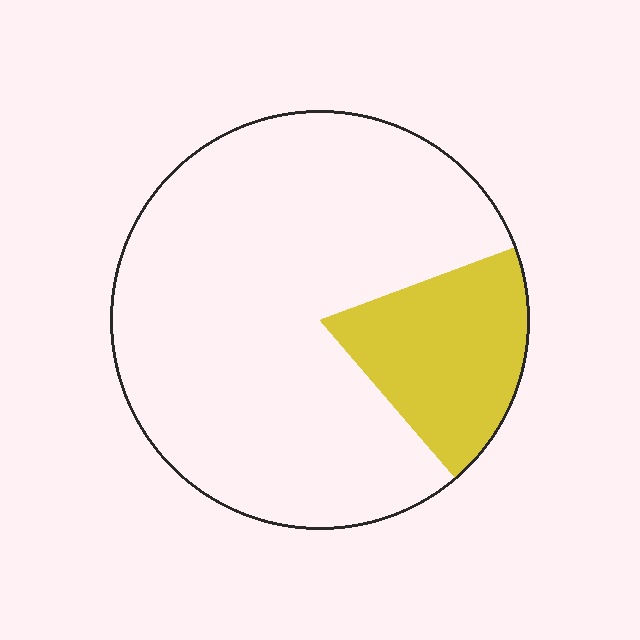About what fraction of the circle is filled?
About one fifth (1/5).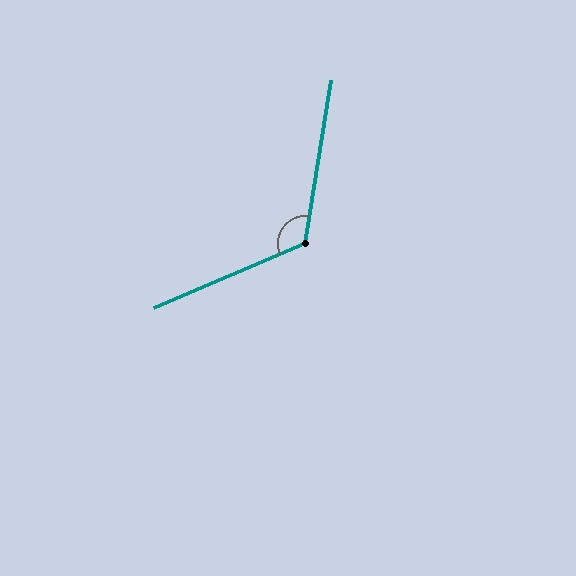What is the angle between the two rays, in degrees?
Approximately 122 degrees.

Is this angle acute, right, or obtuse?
It is obtuse.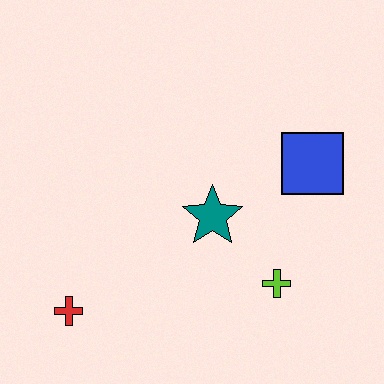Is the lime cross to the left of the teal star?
No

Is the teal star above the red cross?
Yes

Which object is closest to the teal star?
The lime cross is closest to the teal star.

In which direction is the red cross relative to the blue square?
The red cross is to the left of the blue square.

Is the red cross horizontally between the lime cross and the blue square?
No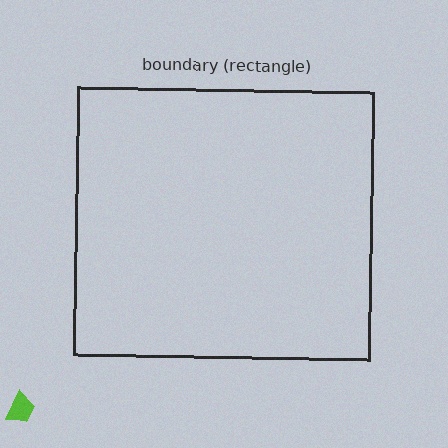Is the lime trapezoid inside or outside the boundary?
Outside.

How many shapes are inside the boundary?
0 inside, 1 outside.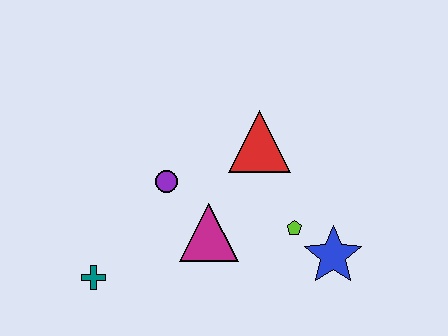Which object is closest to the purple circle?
The magenta triangle is closest to the purple circle.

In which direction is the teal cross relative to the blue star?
The teal cross is to the left of the blue star.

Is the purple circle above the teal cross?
Yes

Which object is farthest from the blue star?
The teal cross is farthest from the blue star.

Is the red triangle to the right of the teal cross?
Yes